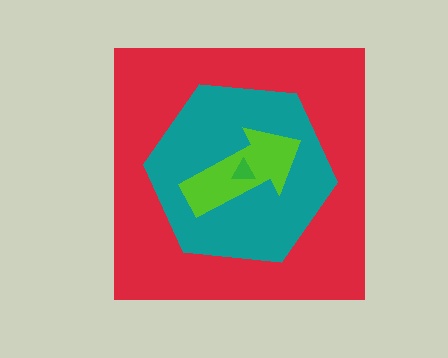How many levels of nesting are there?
4.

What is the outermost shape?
The red square.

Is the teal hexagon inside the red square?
Yes.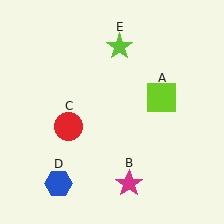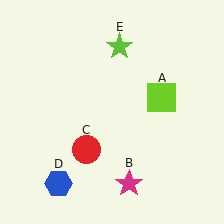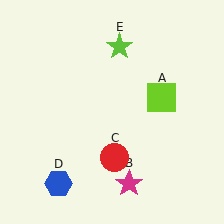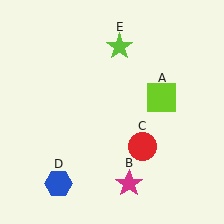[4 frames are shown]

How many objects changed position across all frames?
1 object changed position: red circle (object C).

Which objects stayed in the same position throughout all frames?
Lime square (object A) and magenta star (object B) and blue hexagon (object D) and lime star (object E) remained stationary.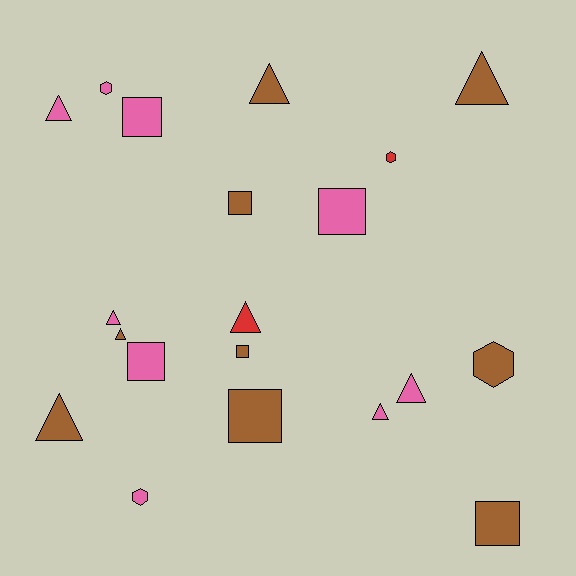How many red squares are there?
There are no red squares.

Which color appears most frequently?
Pink, with 9 objects.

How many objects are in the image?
There are 20 objects.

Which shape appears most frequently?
Triangle, with 9 objects.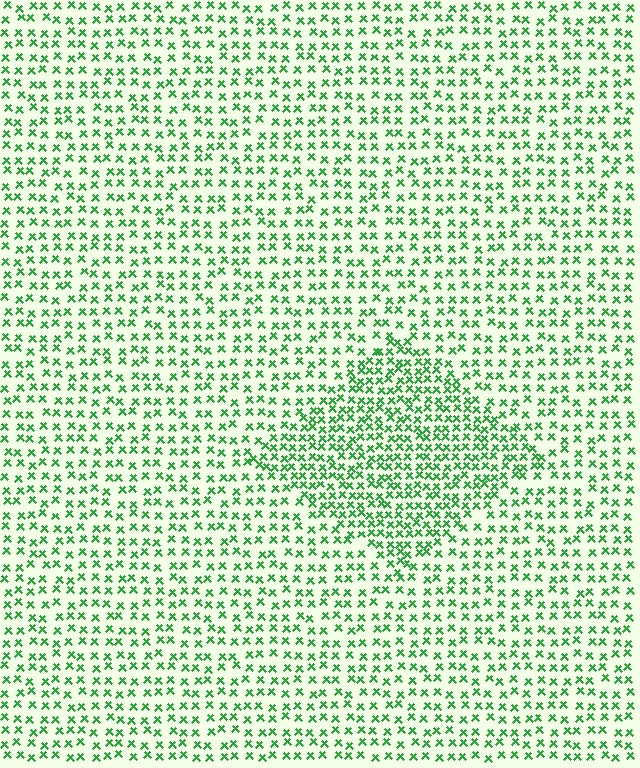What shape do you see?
I see a diamond.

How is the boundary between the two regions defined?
The boundary is defined by a change in element density (approximately 1.7x ratio). All elements are the same color, size, and shape.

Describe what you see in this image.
The image contains small green elements arranged at two different densities. A diamond-shaped region is visible where the elements are more densely packed than the surrounding area.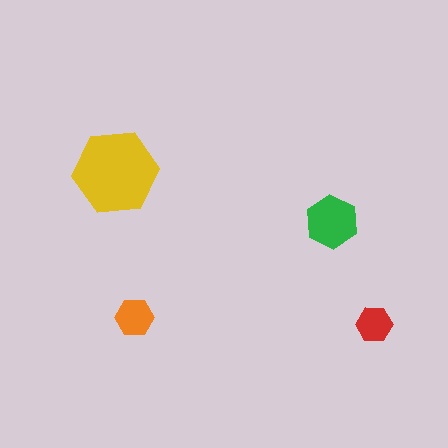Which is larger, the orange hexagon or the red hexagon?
The orange one.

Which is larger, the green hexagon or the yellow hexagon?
The yellow one.